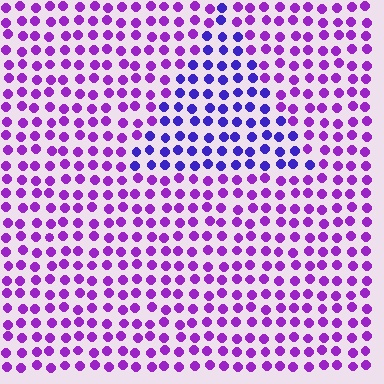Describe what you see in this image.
The image is filled with small purple elements in a uniform arrangement. A triangle-shaped region is visible where the elements are tinted to a slightly different hue, forming a subtle color boundary.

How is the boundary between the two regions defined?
The boundary is defined purely by a slight shift in hue (about 35 degrees). Spacing, size, and orientation are identical on both sides.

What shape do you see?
I see a triangle.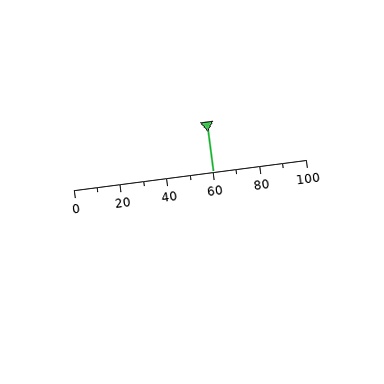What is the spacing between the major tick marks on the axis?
The major ticks are spaced 20 apart.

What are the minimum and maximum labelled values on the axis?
The axis runs from 0 to 100.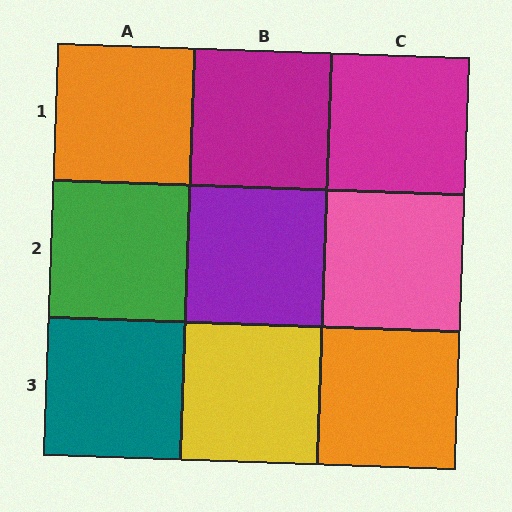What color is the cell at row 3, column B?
Yellow.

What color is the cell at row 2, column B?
Purple.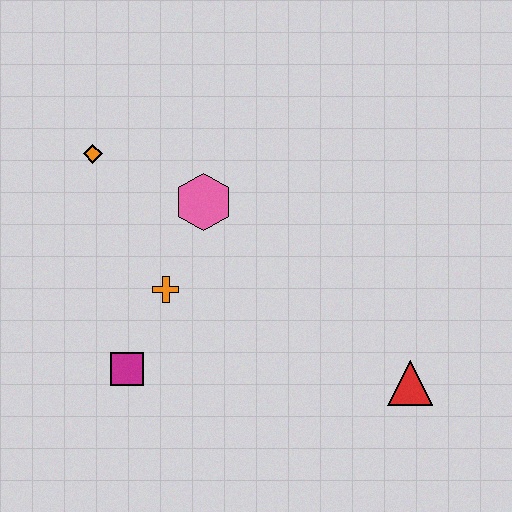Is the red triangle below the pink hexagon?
Yes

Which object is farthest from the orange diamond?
The red triangle is farthest from the orange diamond.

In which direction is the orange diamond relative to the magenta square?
The orange diamond is above the magenta square.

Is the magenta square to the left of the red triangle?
Yes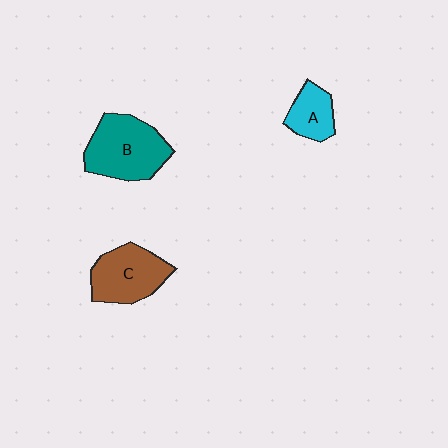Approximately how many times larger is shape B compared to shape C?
Approximately 1.2 times.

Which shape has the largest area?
Shape B (teal).